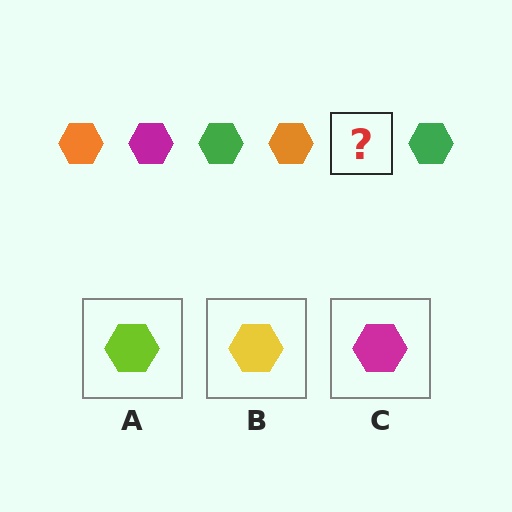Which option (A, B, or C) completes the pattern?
C.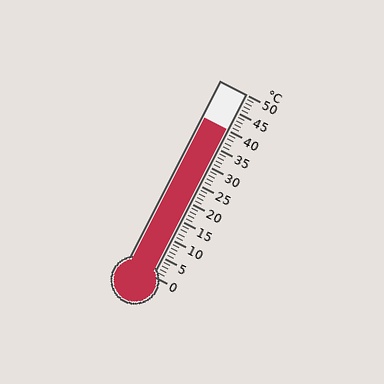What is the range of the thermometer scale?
The thermometer scale ranges from 0°C to 50°C.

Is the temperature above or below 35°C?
The temperature is above 35°C.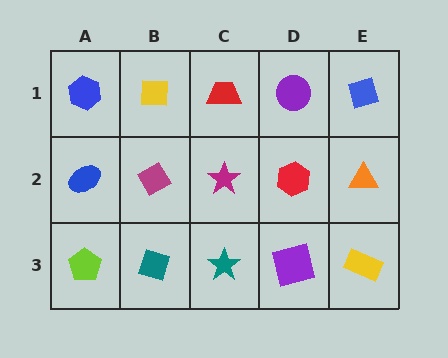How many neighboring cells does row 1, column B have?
3.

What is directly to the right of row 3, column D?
A yellow rectangle.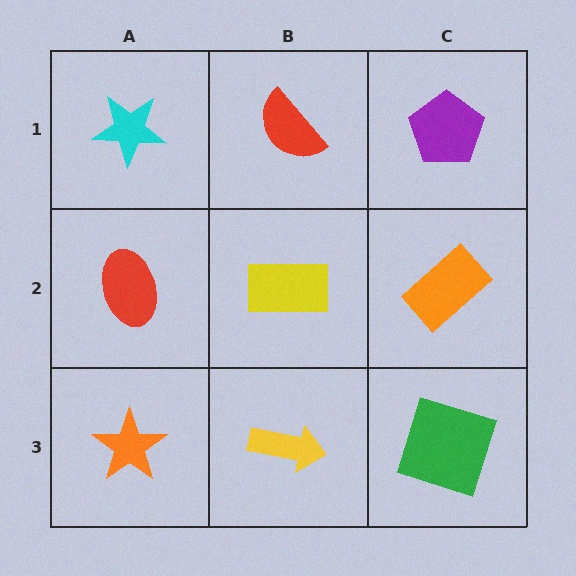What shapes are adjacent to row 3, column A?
A red ellipse (row 2, column A), a yellow arrow (row 3, column B).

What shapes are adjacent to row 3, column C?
An orange rectangle (row 2, column C), a yellow arrow (row 3, column B).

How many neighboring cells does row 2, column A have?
3.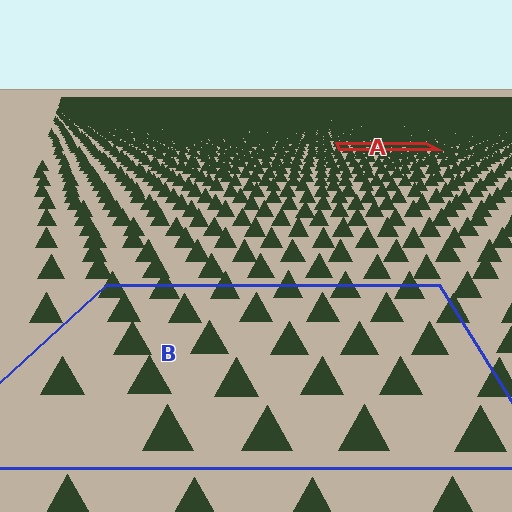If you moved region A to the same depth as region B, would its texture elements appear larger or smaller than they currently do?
They would appear larger. At a closer depth, the same texture elements are projected at a bigger on-screen size.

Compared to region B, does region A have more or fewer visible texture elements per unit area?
Region A has more texture elements per unit area — they are packed more densely because it is farther away.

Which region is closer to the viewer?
Region B is closer. The texture elements there are larger and more spread out.